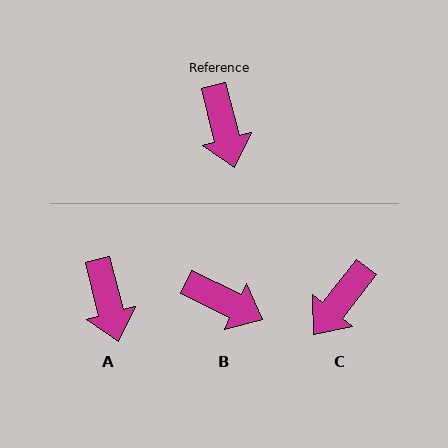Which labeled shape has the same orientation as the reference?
A.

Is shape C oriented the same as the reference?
No, it is off by about 52 degrees.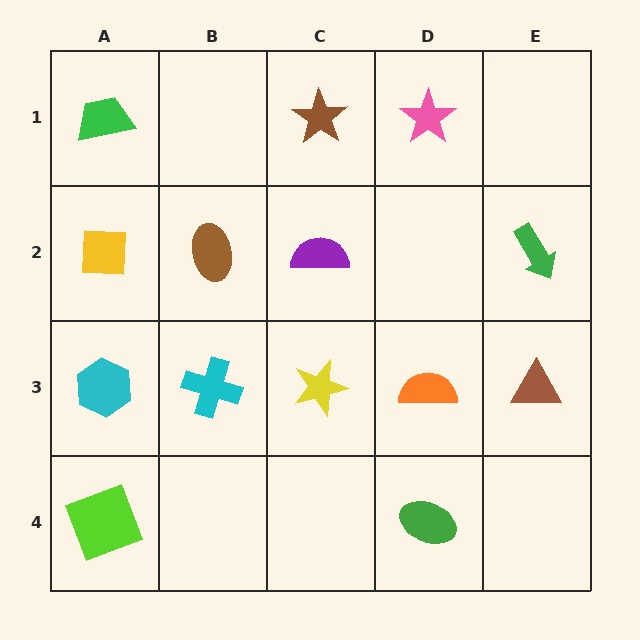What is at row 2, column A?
A yellow square.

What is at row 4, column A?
A lime square.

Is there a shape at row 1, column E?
No, that cell is empty.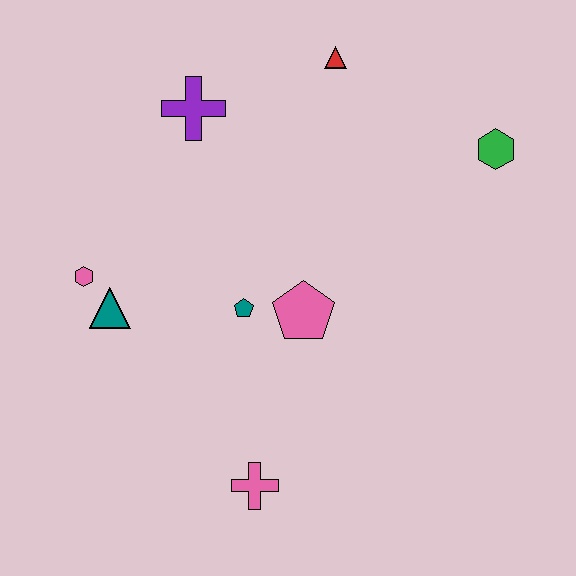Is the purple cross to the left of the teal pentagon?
Yes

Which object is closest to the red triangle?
The purple cross is closest to the red triangle.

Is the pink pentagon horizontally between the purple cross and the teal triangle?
No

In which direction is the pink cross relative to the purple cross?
The pink cross is below the purple cross.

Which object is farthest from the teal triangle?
The green hexagon is farthest from the teal triangle.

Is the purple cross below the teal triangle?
No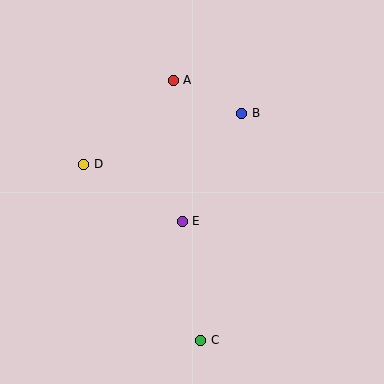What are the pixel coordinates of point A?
Point A is at (173, 80).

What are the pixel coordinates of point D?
Point D is at (84, 164).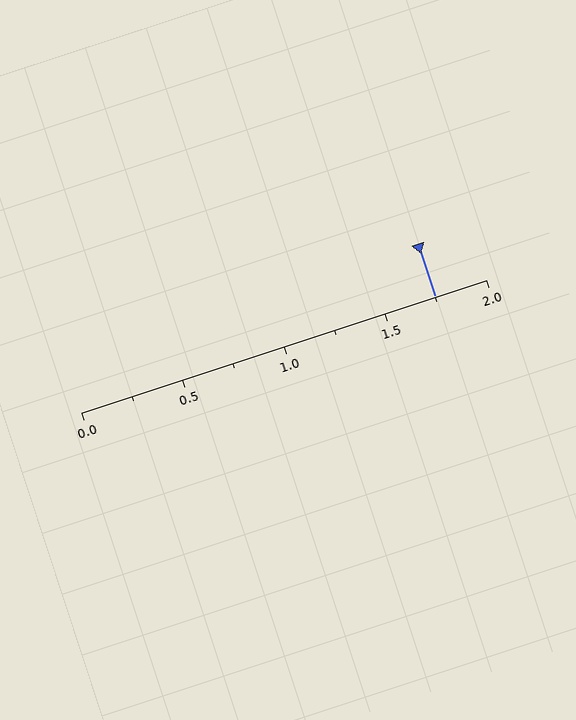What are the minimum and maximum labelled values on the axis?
The axis runs from 0.0 to 2.0.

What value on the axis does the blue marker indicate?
The marker indicates approximately 1.75.